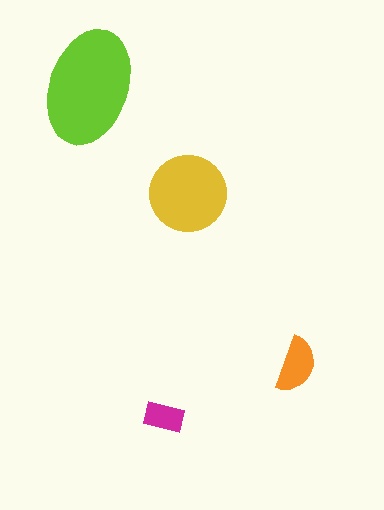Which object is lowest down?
The magenta rectangle is bottommost.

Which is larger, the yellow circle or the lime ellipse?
The lime ellipse.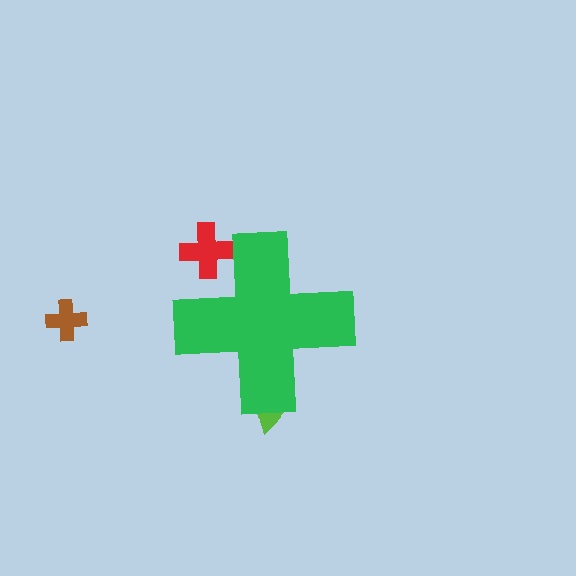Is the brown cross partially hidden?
No, the brown cross is fully visible.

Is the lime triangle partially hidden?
Yes, the lime triangle is partially hidden behind the green cross.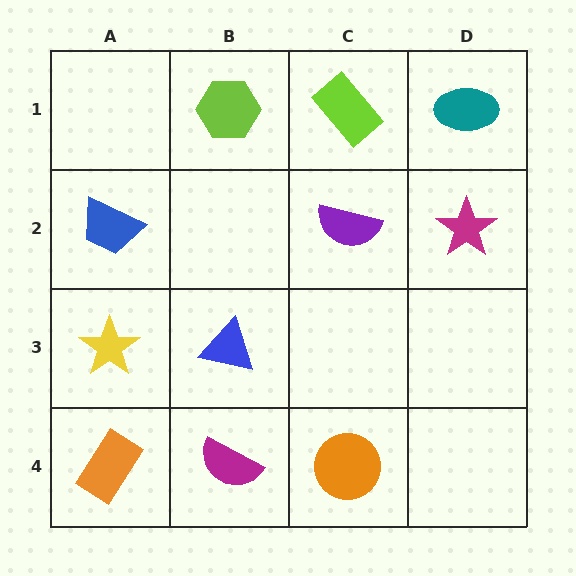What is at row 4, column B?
A magenta semicircle.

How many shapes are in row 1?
3 shapes.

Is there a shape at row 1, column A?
No, that cell is empty.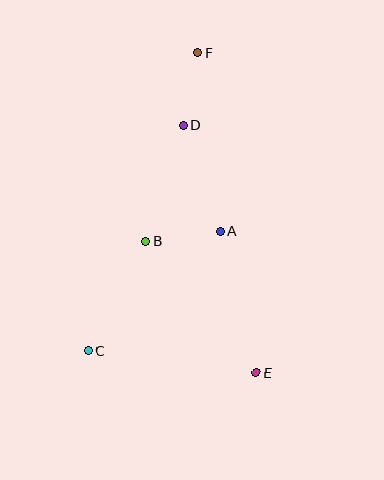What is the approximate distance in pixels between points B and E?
The distance between B and E is approximately 172 pixels.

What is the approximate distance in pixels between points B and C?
The distance between B and C is approximately 123 pixels.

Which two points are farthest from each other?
Points E and F are farthest from each other.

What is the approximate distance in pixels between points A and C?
The distance between A and C is approximately 178 pixels.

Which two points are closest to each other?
Points D and F are closest to each other.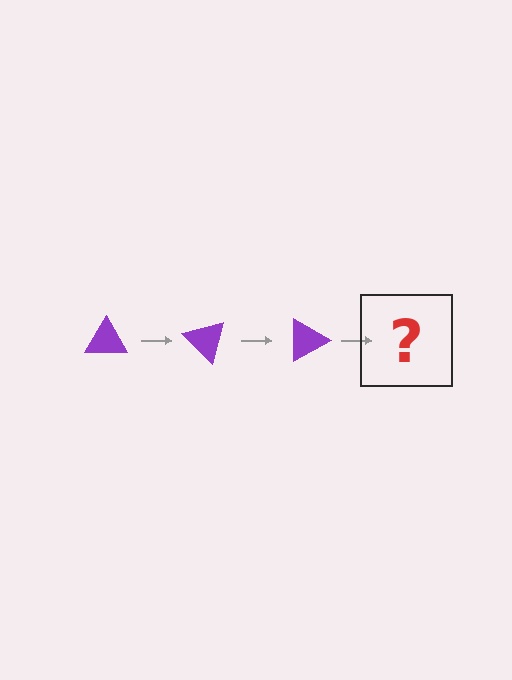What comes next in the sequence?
The next element should be a purple triangle rotated 135 degrees.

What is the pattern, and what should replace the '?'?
The pattern is that the triangle rotates 45 degrees each step. The '?' should be a purple triangle rotated 135 degrees.